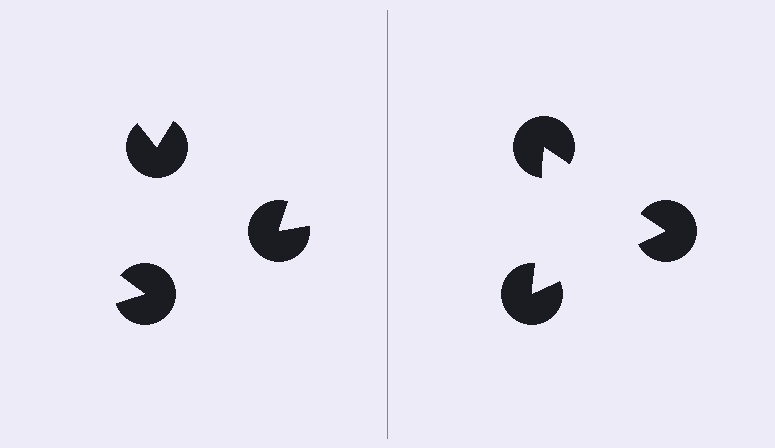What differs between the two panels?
The pac-man discs are positioned identically on both sides; only the wedge orientations differ. On the right they align to a triangle; on the left they are misaligned.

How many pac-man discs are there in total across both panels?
6 — 3 on each side.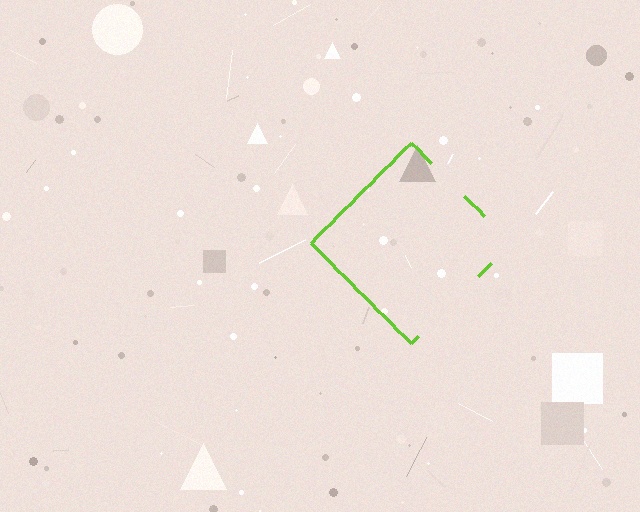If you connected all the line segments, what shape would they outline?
They would outline a diamond.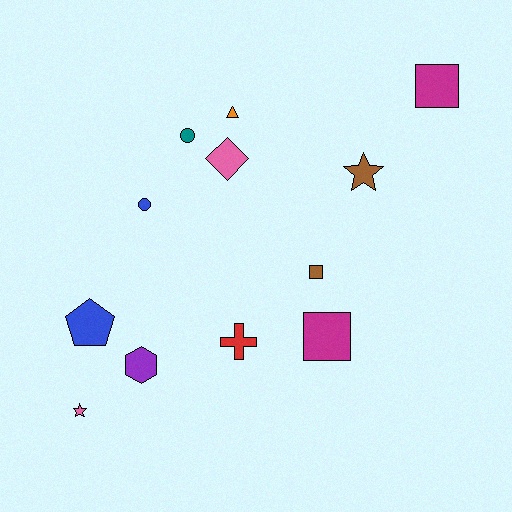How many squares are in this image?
There are 3 squares.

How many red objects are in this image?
There is 1 red object.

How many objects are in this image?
There are 12 objects.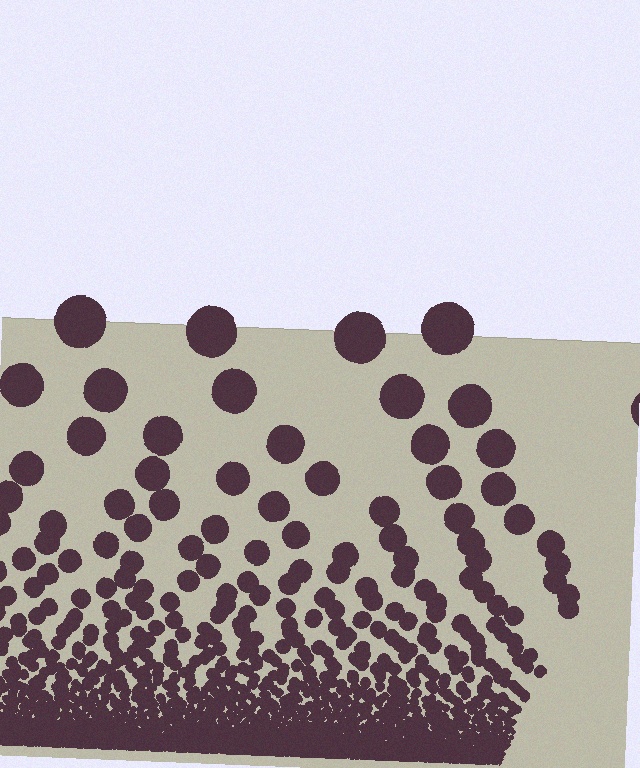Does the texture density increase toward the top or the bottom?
Density increases toward the bottom.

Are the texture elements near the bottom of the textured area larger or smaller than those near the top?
Smaller. The gradient is inverted — elements near the bottom are smaller and denser.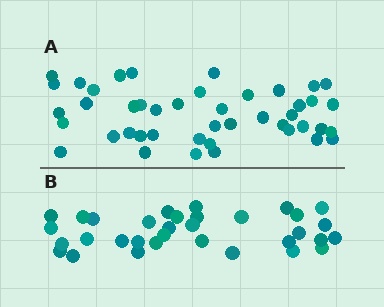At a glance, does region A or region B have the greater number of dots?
Region A (the top region) has more dots.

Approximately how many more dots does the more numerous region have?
Region A has roughly 12 or so more dots than region B.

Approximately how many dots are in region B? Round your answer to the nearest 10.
About 30 dots. (The exact count is 33, which rounds to 30.)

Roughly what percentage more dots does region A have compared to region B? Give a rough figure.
About 35% more.